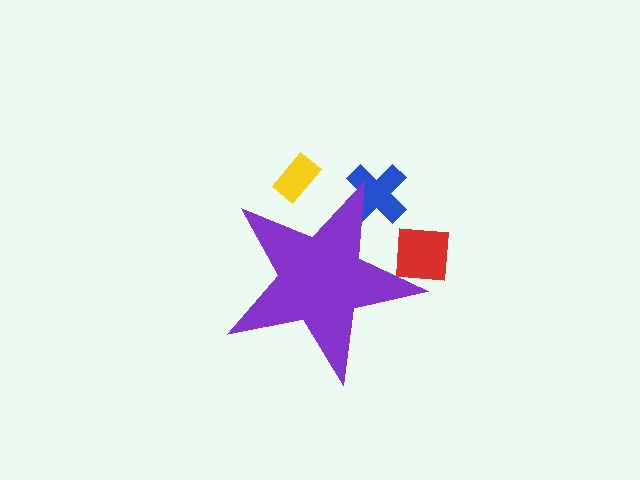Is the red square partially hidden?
Yes, the red square is partially hidden behind the purple star.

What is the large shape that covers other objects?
A purple star.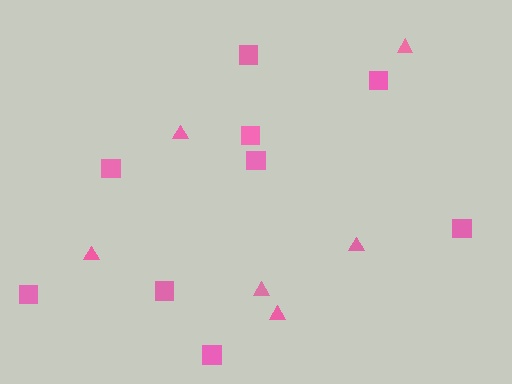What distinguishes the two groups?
There are 2 groups: one group of squares (9) and one group of triangles (6).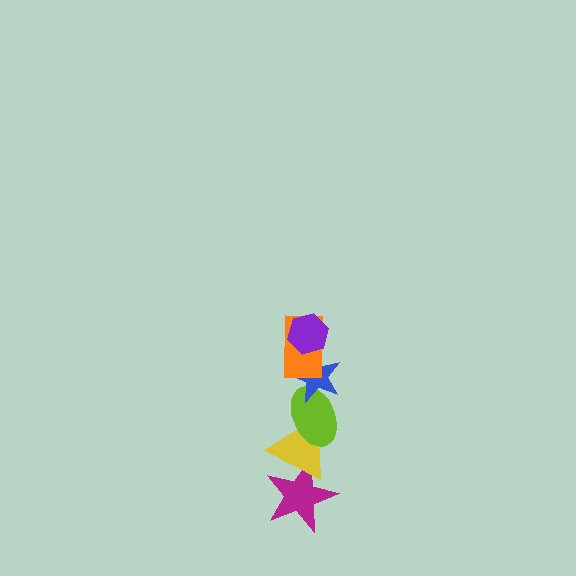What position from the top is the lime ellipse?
The lime ellipse is 4th from the top.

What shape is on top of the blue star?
The orange rectangle is on top of the blue star.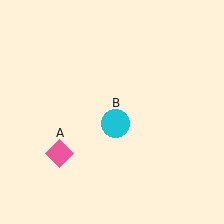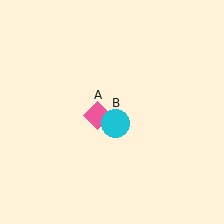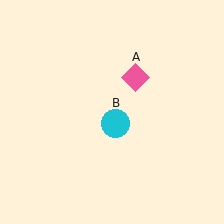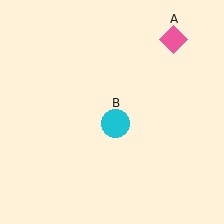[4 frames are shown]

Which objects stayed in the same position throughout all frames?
Cyan circle (object B) remained stationary.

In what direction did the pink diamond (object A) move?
The pink diamond (object A) moved up and to the right.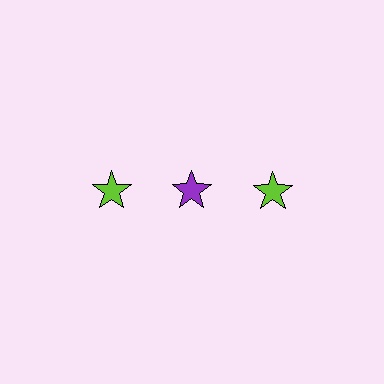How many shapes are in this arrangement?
There are 3 shapes arranged in a grid pattern.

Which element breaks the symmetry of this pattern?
The purple star in the top row, second from left column breaks the symmetry. All other shapes are lime stars.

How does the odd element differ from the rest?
It has a different color: purple instead of lime.